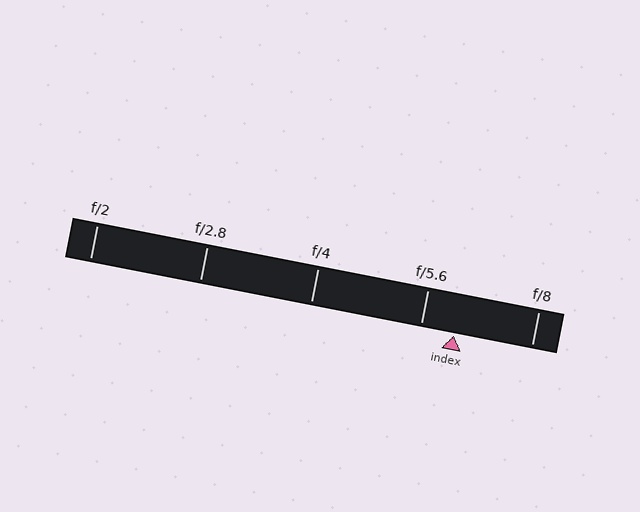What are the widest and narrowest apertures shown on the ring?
The widest aperture shown is f/2 and the narrowest is f/8.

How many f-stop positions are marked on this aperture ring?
There are 5 f-stop positions marked.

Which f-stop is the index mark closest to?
The index mark is closest to f/5.6.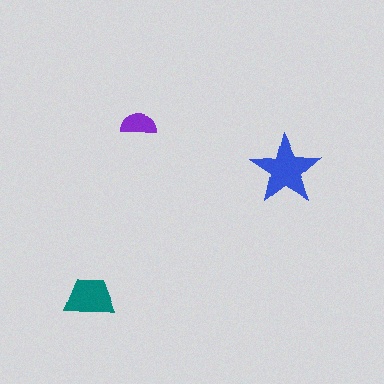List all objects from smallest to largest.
The purple semicircle, the teal trapezoid, the blue star.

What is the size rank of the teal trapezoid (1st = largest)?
2nd.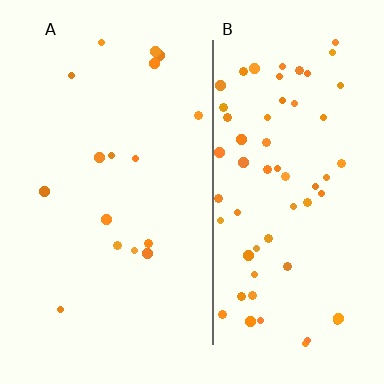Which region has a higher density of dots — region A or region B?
B (the right).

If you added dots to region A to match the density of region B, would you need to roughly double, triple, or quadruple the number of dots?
Approximately quadruple.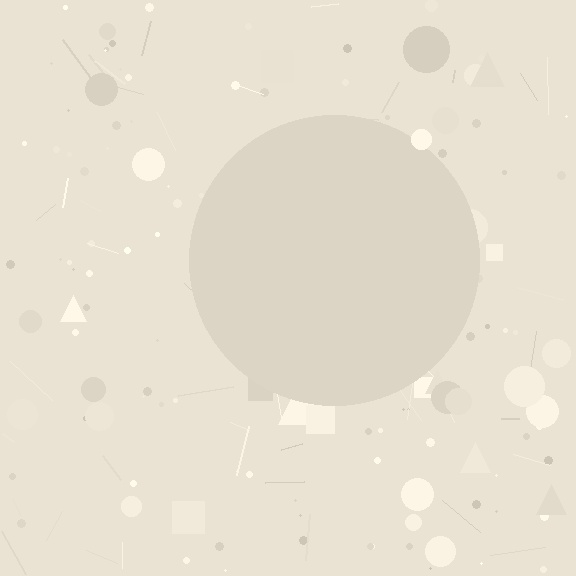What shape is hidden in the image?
A circle is hidden in the image.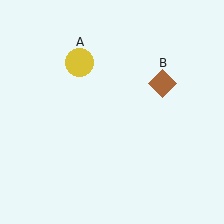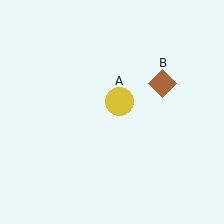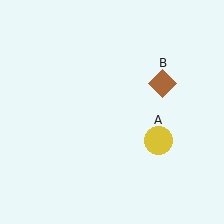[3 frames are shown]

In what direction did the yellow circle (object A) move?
The yellow circle (object A) moved down and to the right.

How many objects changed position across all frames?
1 object changed position: yellow circle (object A).